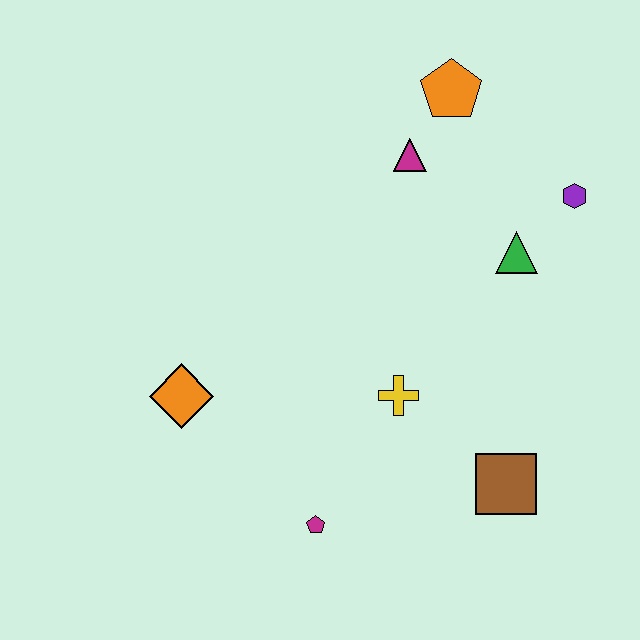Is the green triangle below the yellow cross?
No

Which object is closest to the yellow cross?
The brown square is closest to the yellow cross.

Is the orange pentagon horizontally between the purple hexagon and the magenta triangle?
Yes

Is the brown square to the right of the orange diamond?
Yes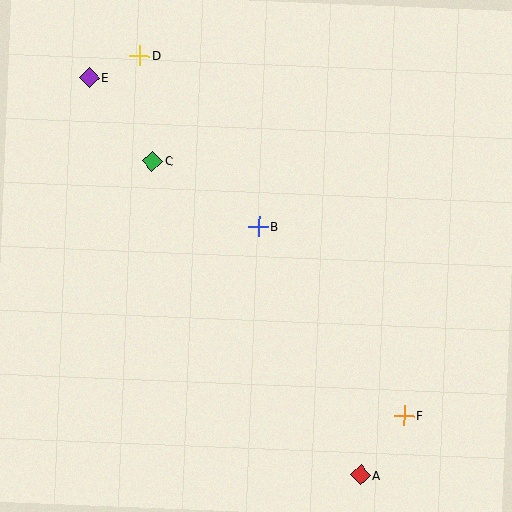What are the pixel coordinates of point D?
Point D is at (140, 56).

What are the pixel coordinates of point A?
Point A is at (361, 475).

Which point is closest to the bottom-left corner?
Point A is closest to the bottom-left corner.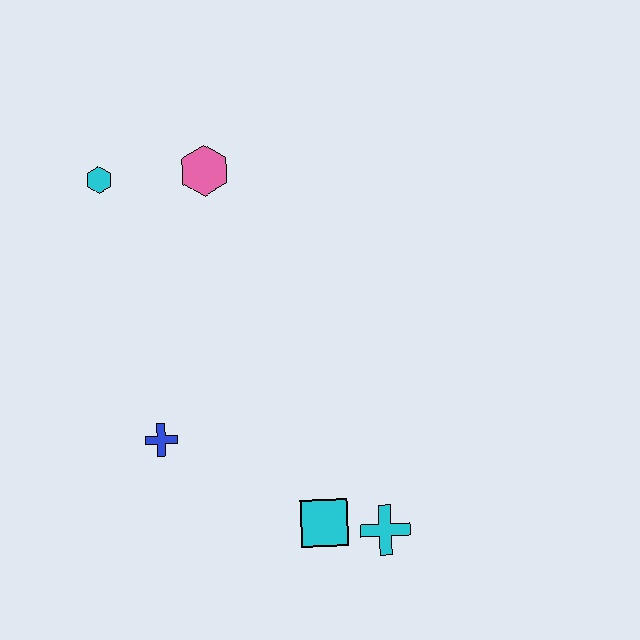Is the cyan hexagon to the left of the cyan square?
Yes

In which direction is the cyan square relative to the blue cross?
The cyan square is to the right of the blue cross.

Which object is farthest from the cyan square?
The cyan hexagon is farthest from the cyan square.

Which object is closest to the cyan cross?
The cyan square is closest to the cyan cross.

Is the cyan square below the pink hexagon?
Yes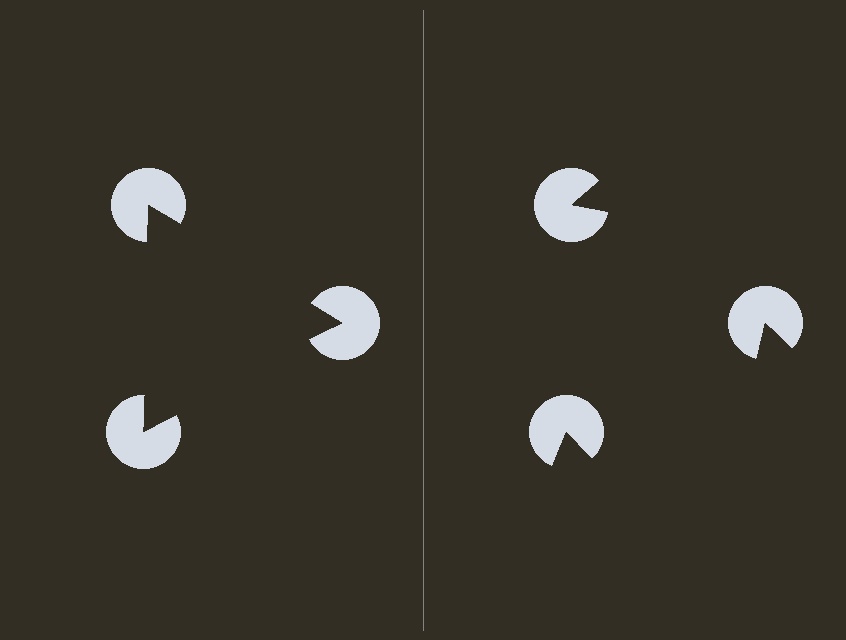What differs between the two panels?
The pac-man discs are positioned identically on both sides; only the wedge orientations differ. On the left they align to a triangle; on the right they are misaligned.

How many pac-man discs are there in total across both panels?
6 — 3 on each side.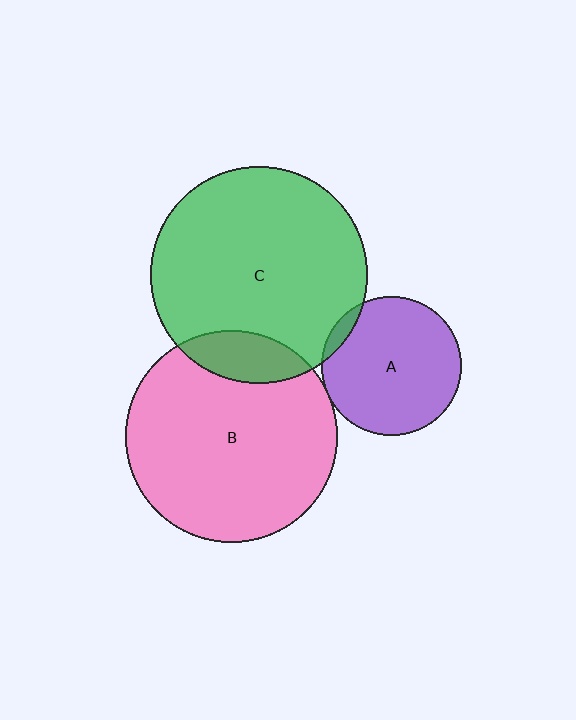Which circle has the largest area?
Circle C (green).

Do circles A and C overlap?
Yes.